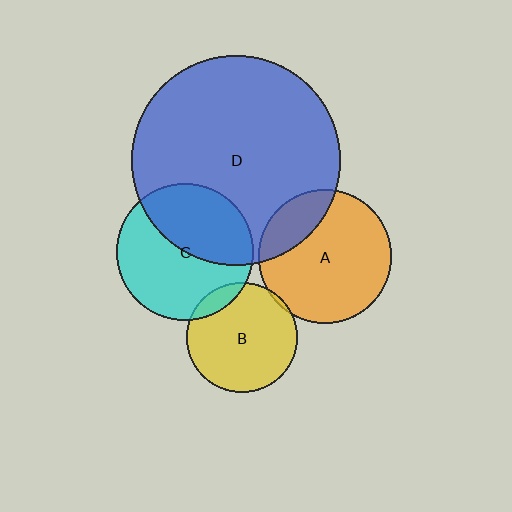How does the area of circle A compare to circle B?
Approximately 1.5 times.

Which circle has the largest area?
Circle D (blue).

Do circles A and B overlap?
Yes.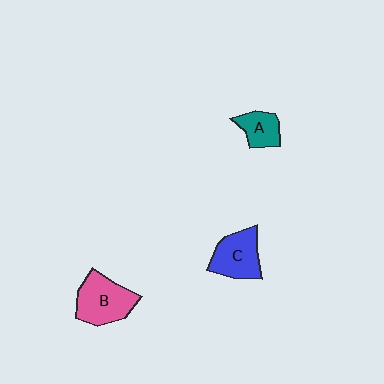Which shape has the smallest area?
Shape A (teal).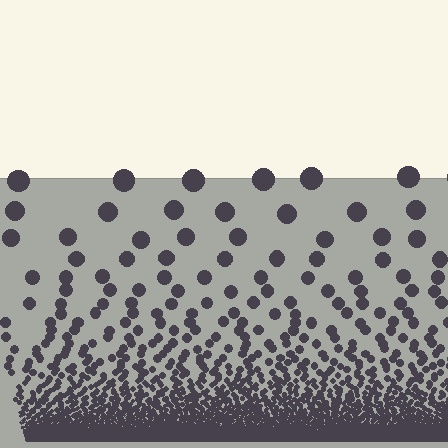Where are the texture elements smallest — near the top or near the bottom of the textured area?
Near the bottom.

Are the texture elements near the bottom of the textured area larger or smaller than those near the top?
Smaller. The gradient is inverted — elements near the bottom are smaller and denser.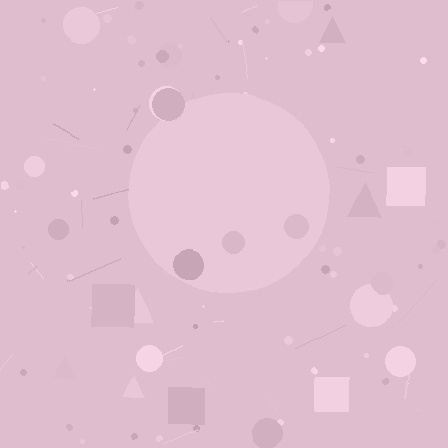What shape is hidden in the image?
A circle is hidden in the image.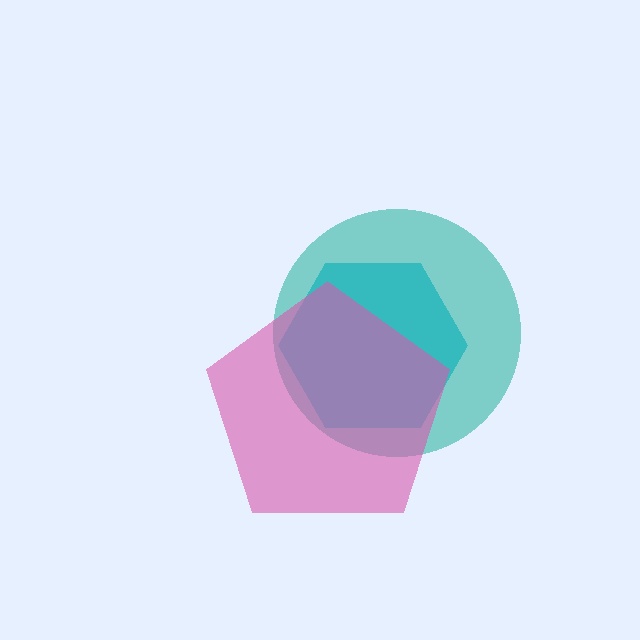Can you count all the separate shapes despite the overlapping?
Yes, there are 3 separate shapes.